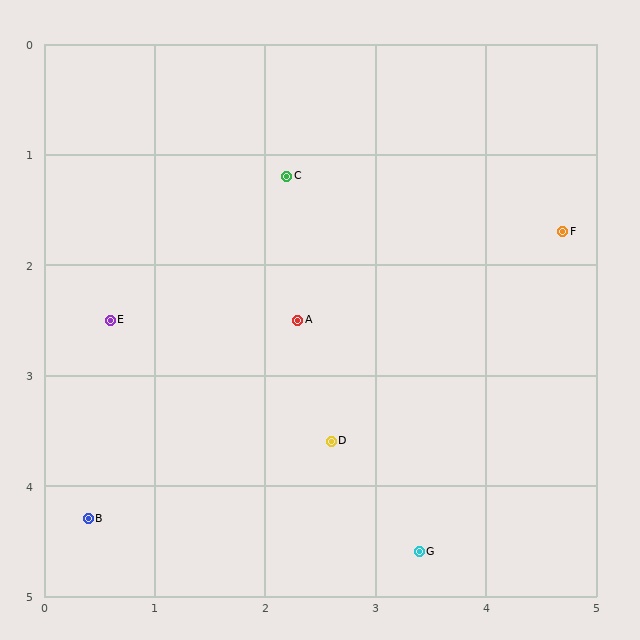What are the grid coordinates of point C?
Point C is at approximately (2.2, 1.2).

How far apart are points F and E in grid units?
Points F and E are about 4.2 grid units apart.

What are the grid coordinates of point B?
Point B is at approximately (0.4, 4.3).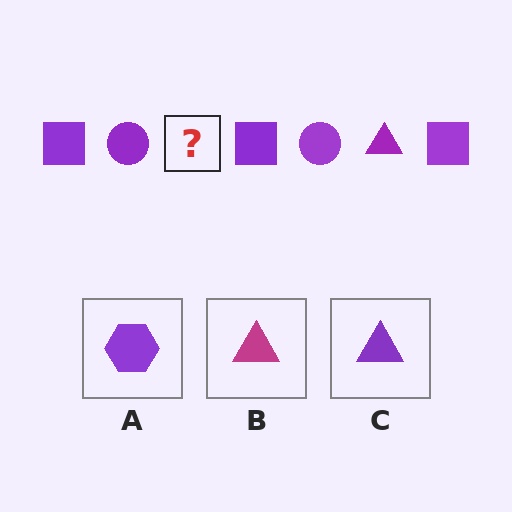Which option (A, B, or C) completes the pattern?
C.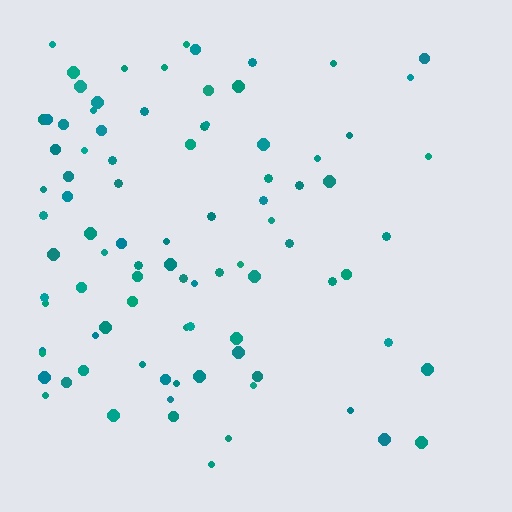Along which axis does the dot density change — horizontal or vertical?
Horizontal.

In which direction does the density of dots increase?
From right to left, with the left side densest.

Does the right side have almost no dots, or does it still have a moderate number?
Still a moderate number, just noticeably fewer than the left.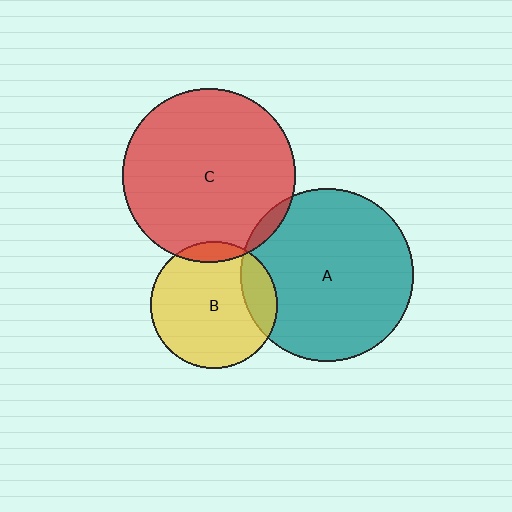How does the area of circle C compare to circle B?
Approximately 1.9 times.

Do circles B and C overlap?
Yes.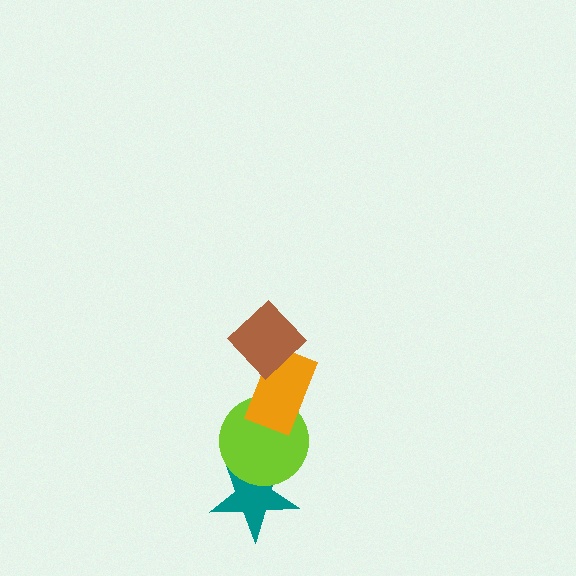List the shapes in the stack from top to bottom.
From top to bottom: the brown diamond, the orange rectangle, the lime circle, the teal star.